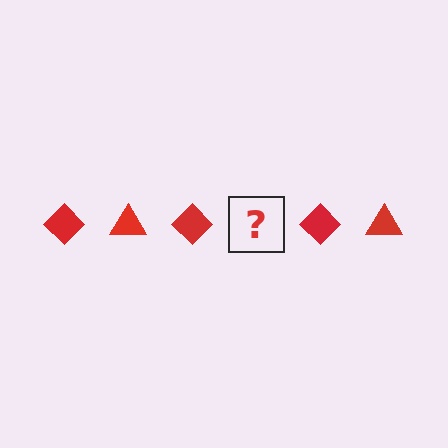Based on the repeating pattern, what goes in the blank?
The blank should be a red triangle.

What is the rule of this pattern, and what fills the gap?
The rule is that the pattern cycles through diamond, triangle shapes in red. The gap should be filled with a red triangle.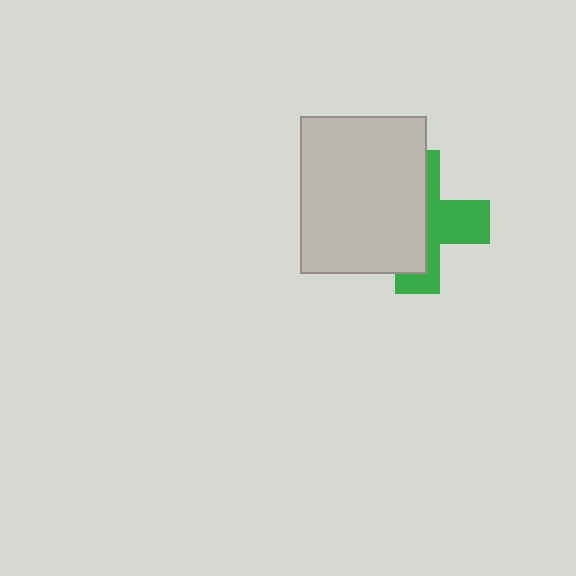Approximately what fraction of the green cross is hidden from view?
Roughly 57% of the green cross is hidden behind the light gray rectangle.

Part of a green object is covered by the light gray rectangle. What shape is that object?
It is a cross.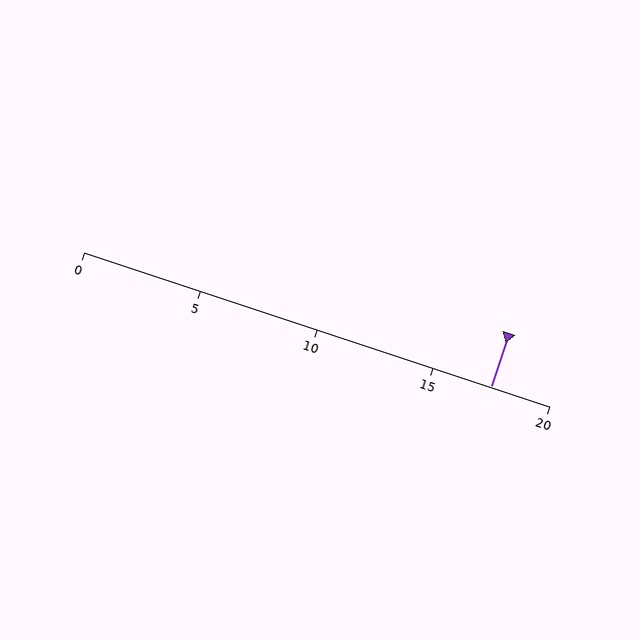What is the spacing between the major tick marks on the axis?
The major ticks are spaced 5 apart.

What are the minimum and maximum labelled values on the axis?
The axis runs from 0 to 20.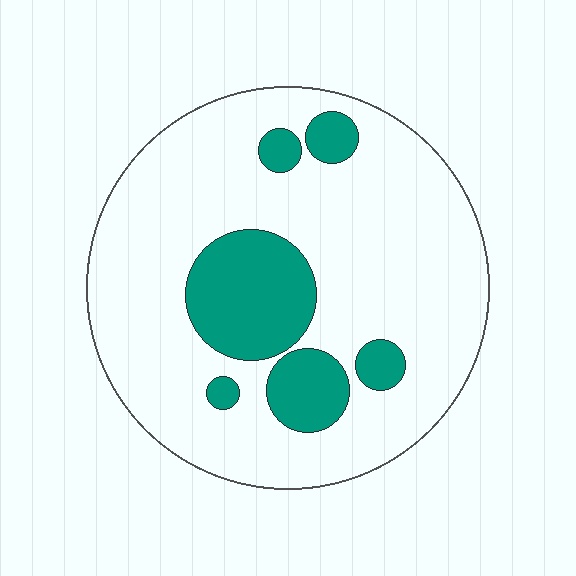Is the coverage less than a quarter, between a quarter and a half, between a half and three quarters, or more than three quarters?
Less than a quarter.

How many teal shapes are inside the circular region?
6.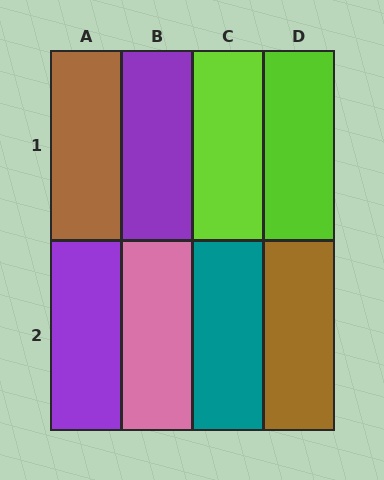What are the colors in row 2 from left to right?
Purple, pink, teal, brown.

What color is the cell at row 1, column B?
Purple.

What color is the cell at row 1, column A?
Brown.